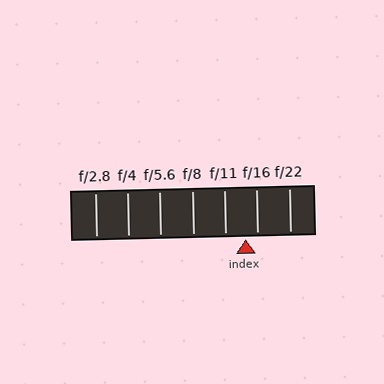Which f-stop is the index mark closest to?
The index mark is closest to f/16.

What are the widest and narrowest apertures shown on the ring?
The widest aperture shown is f/2.8 and the narrowest is f/22.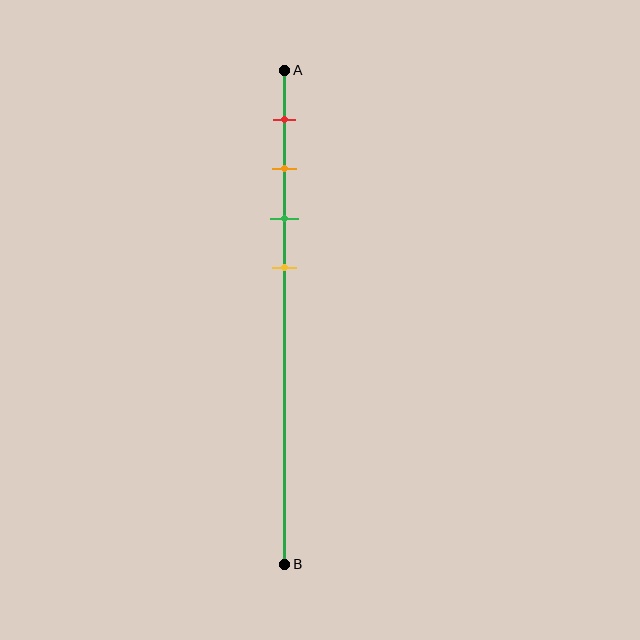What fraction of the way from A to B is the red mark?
The red mark is approximately 10% (0.1) of the way from A to B.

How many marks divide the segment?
There are 4 marks dividing the segment.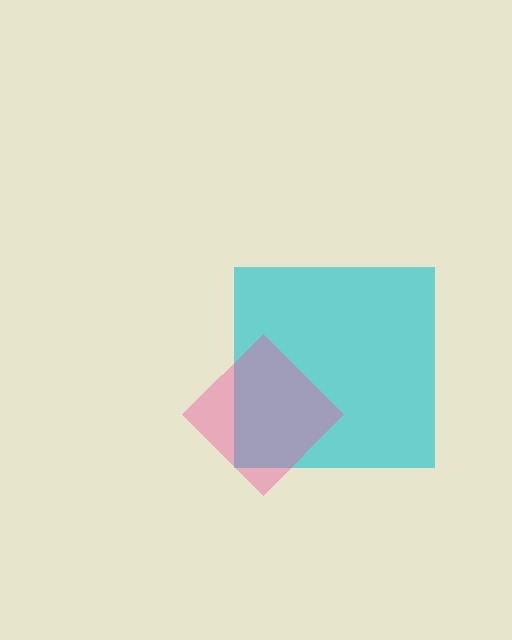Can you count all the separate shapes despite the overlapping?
Yes, there are 2 separate shapes.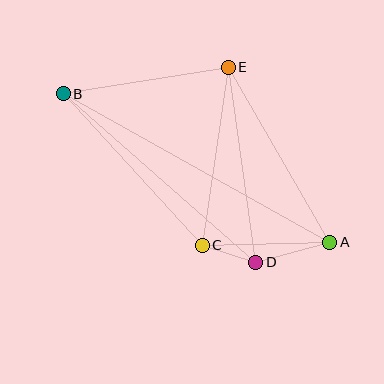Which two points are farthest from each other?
Points A and B are farthest from each other.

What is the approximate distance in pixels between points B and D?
The distance between B and D is approximately 256 pixels.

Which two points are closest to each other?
Points C and D are closest to each other.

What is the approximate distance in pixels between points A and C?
The distance between A and C is approximately 128 pixels.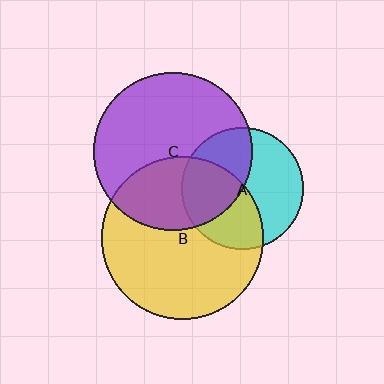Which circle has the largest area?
Circle B (yellow).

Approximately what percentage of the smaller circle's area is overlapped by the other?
Approximately 40%.